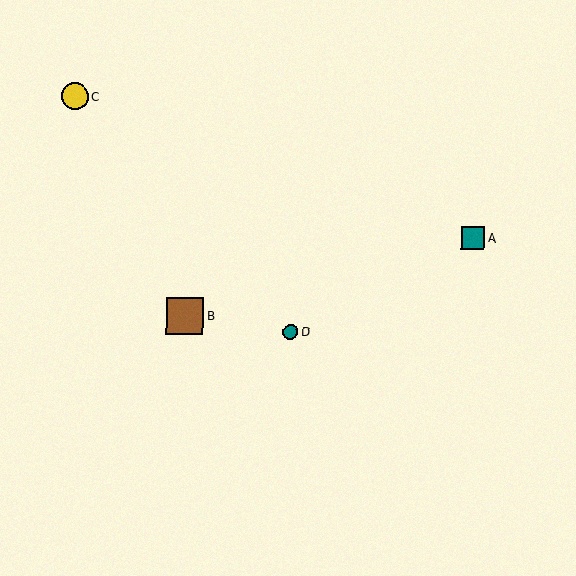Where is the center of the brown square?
The center of the brown square is at (185, 316).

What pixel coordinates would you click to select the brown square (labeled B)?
Click at (185, 316) to select the brown square B.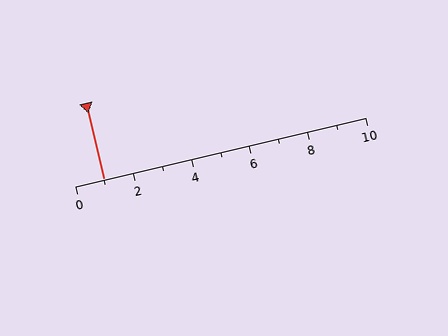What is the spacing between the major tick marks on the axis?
The major ticks are spaced 2 apart.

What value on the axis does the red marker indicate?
The marker indicates approximately 1.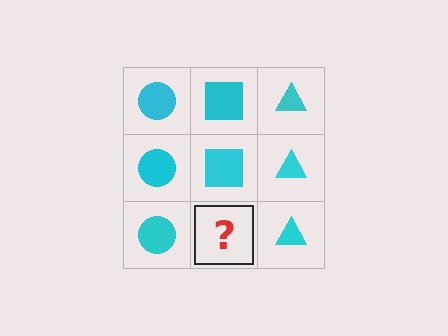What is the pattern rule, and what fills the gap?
The rule is that each column has a consistent shape. The gap should be filled with a cyan square.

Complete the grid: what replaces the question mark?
The question mark should be replaced with a cyan square.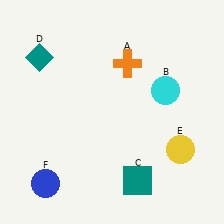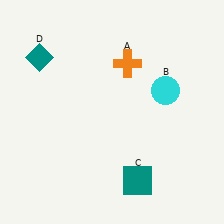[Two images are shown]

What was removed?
The yellow circle (E), the blue circle (F) were removed in Image 2.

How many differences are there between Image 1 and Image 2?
There are 2 differences between the two images.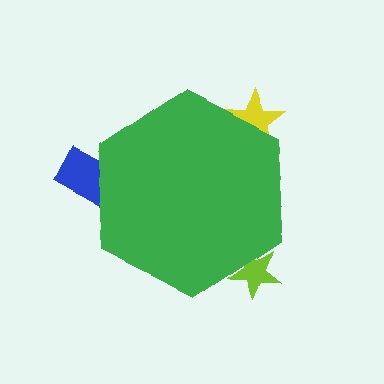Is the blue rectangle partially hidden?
Yes, the blue rectangle is partially hidden behind the green hexagon.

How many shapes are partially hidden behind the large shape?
3 shapes are partially hidden.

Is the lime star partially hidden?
Yes, the lime star is partially hidden behind the green hexagon.